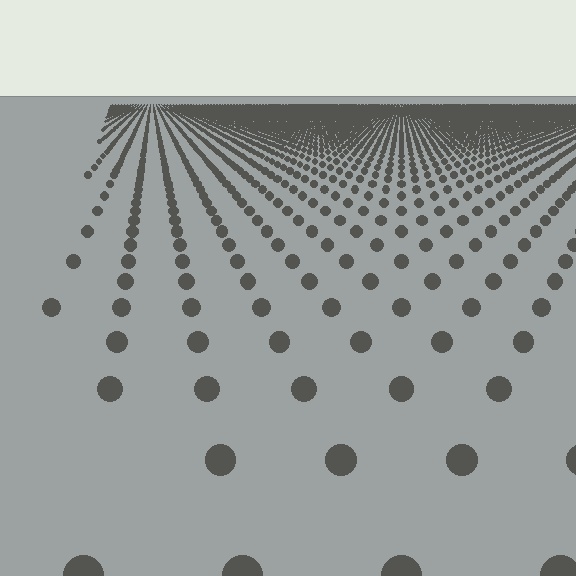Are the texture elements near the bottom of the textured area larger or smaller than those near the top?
Larger. Near the bottom, elements are closer to the viewer and appear at a bigger on-screen size.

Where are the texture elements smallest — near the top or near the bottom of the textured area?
Near the top.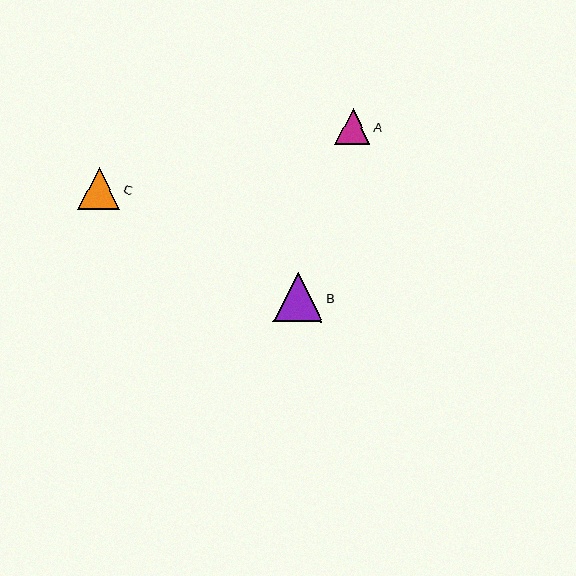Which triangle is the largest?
Triangle B is the largest with a size of approximately 49 pixels.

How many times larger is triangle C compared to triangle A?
Triangle C is approximately 1.2 times the size of triangle A.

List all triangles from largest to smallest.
From largest to smallest: B, C, A.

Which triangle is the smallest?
Triangle A is the smallest with a size of approximately 36 pixels.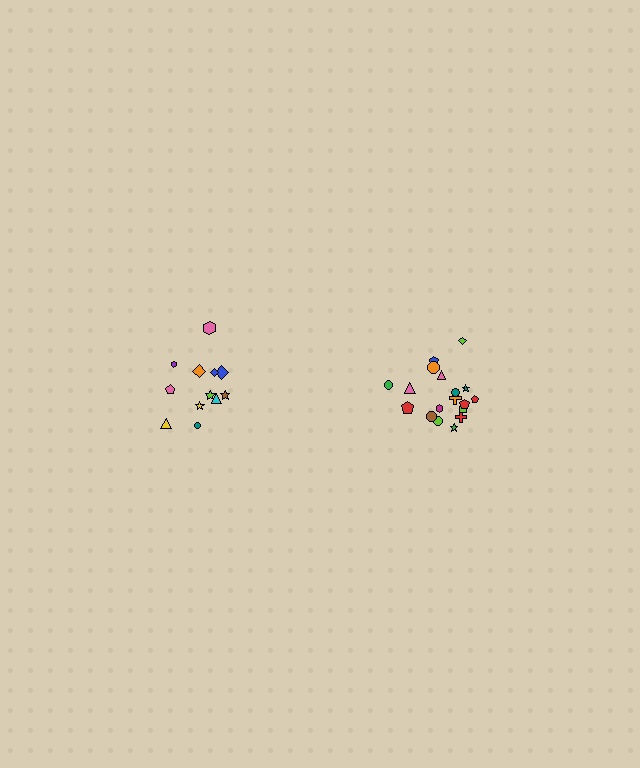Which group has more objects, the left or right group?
The right group.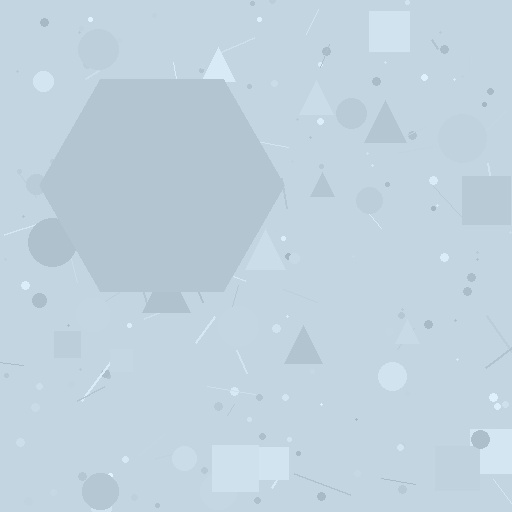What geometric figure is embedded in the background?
A hexagon is embedded in the background.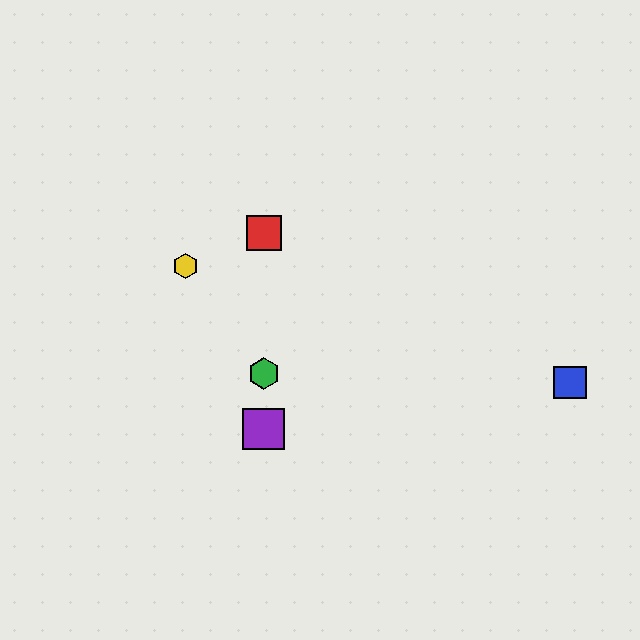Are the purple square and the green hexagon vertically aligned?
Yes, both are at x≈264.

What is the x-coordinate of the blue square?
The blue square is at x≈570.